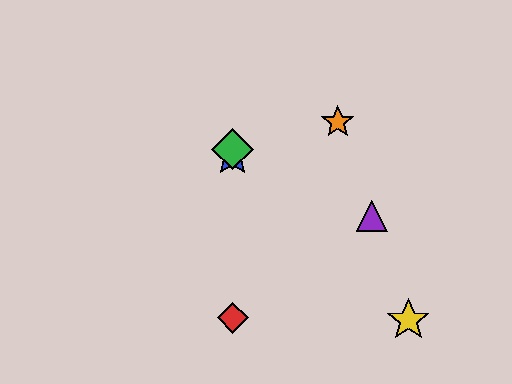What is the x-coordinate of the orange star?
The orange star is at x≈338.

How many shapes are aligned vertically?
3 shapes (the red diamond, the blue star, the green diamond) are aligned vertically.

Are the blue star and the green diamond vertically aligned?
Yes, both are at x≈233.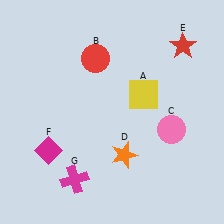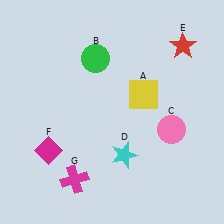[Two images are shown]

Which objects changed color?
B changed from red to green. D changed from orange to cyan.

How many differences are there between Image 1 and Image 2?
There are 2 differences between the two images.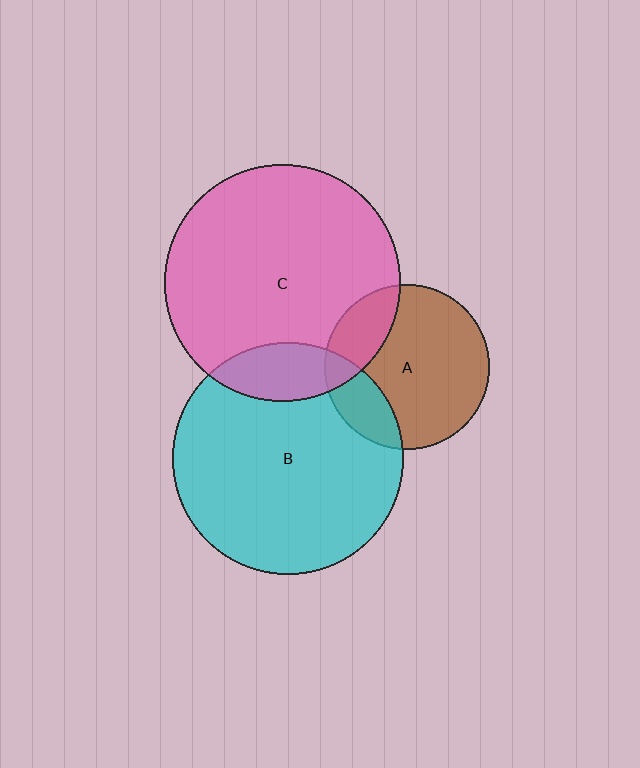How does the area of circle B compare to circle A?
Approximately 2.0 times.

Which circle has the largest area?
Circle C (pink).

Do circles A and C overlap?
Yes.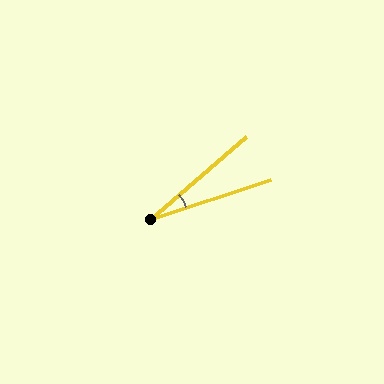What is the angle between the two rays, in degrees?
Approximately 22 degrees.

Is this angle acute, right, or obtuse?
It is acute.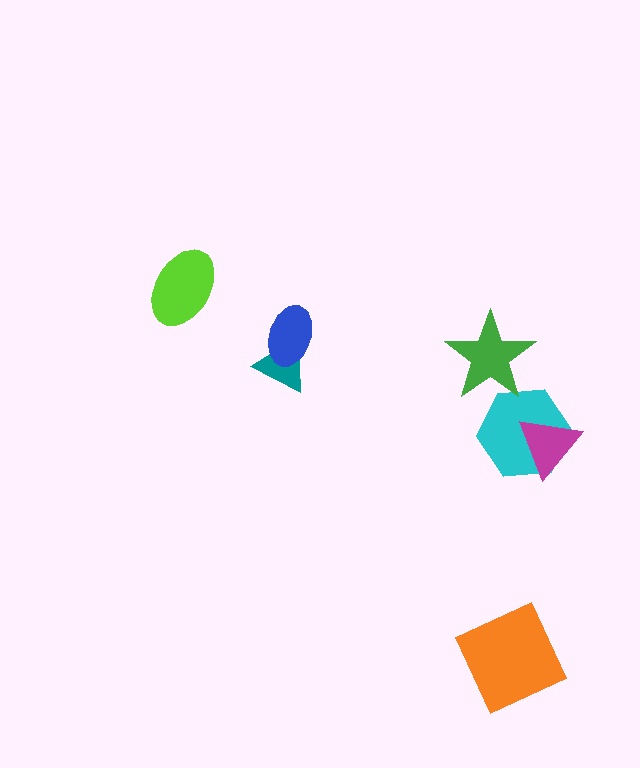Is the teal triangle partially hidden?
Yes, it is partially covered by another shape.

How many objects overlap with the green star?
1 object overlaps with the green star.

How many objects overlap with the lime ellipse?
0 objects overlap with the lime ellipse.